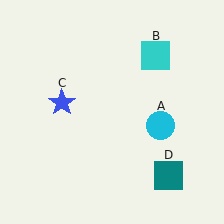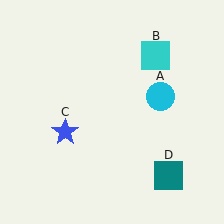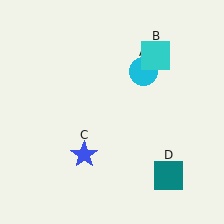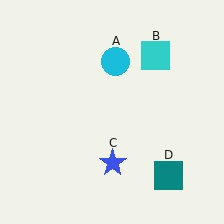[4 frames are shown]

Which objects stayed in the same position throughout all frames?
Cyan square (object B) and teal square (object D) remained stationary.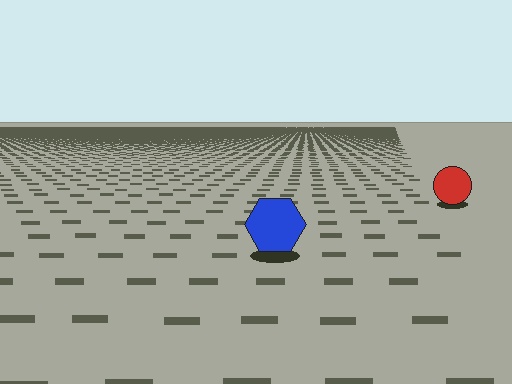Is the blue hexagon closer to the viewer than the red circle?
Yes. The blue hexagon is closer — you can tell from the texture gradient: the ground texture is coarser near it.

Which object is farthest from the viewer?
The red circle is farthest from the viewer. It appears smaller and the ground texture around it is denser.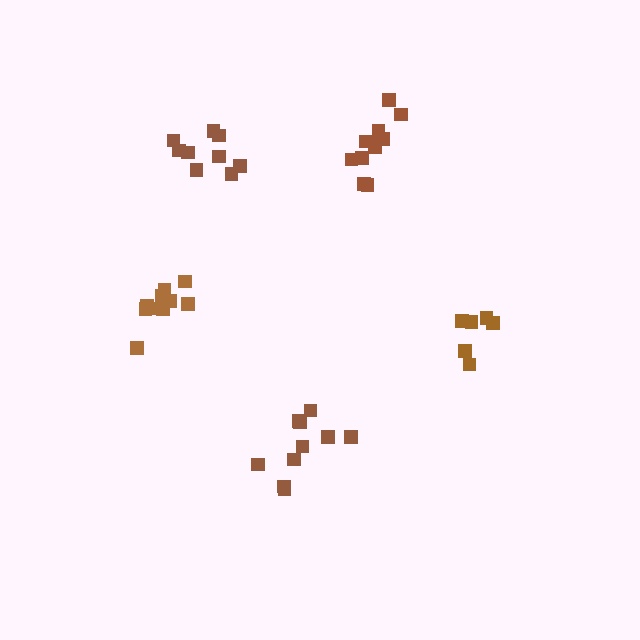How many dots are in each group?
Group 1: 10 dots, Group 2: 10 dots, Group 3: 6 dots, Group 4: 9 dots, Group 5: 11 dots (46 total).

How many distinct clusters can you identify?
There are 5 distinct clusters.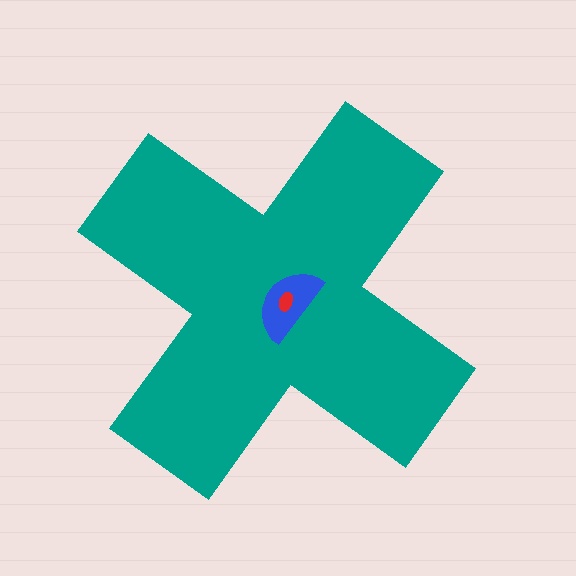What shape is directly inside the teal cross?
The blue semicircle.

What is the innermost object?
The red ellipse.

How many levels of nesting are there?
3.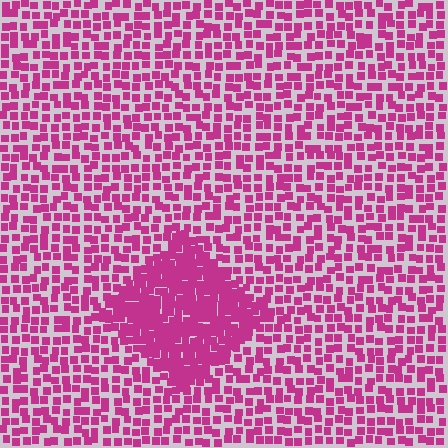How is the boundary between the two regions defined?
The boundary is defined by a change in element density (approximately 2.1x ratio). All elements are the same color, size, and shape.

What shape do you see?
I see a diamond.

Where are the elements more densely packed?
The elements are more densely packed inside the diamond boundary.